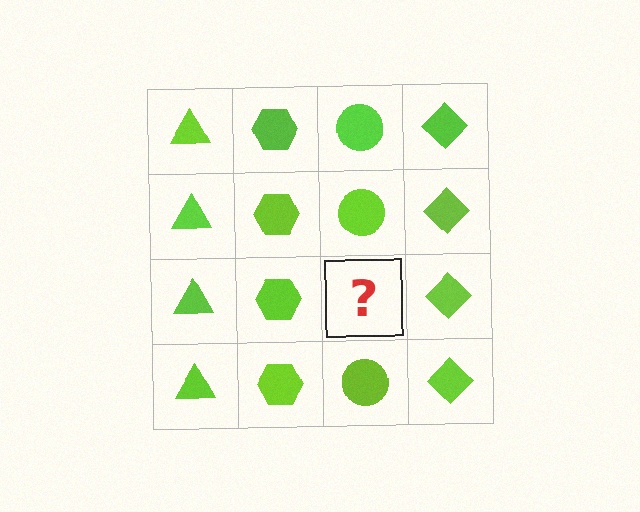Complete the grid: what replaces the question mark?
The question mark should be replaced with a lime circle.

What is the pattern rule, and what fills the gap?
The rule is that each column has a consistent shape. The gap should be filled with a lime circle.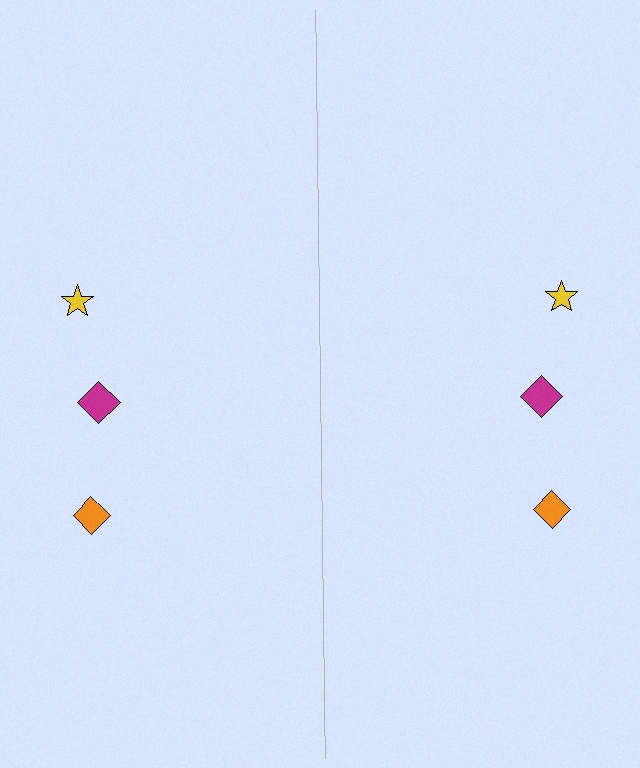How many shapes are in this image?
There are 6 shapes in this image.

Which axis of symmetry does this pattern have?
The pattern has a vertical axis of symmetry running through the center of the image.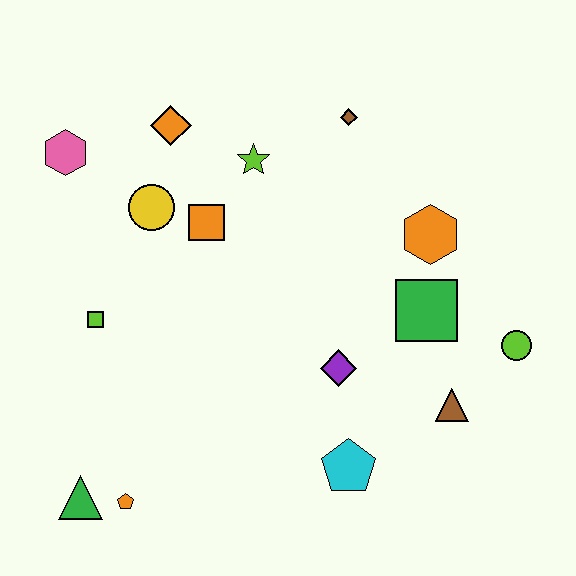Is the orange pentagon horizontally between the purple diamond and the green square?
No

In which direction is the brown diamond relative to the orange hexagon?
The brown diamond is above the orange hexagon.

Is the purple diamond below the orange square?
Yes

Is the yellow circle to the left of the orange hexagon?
Yes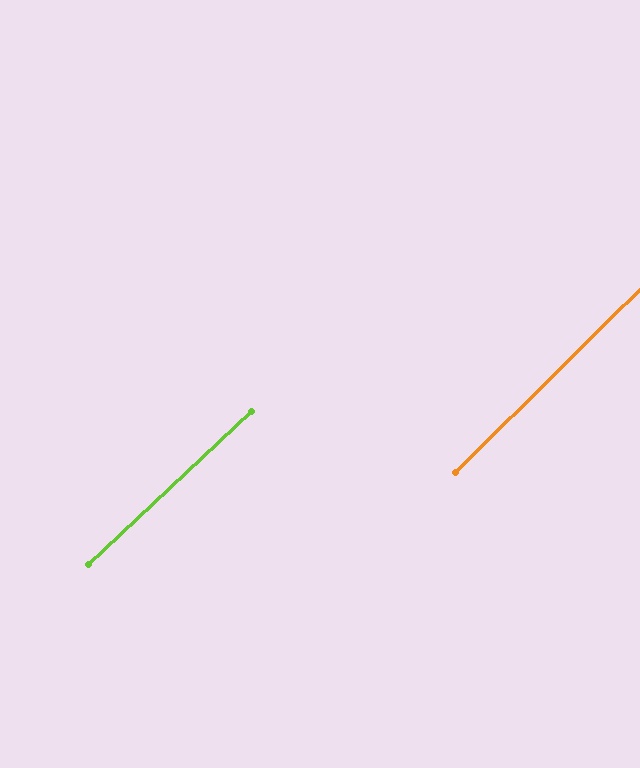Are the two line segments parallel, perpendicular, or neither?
Parallel — their directions differ by only 1.6°.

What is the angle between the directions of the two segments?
Approximately 2 degrees.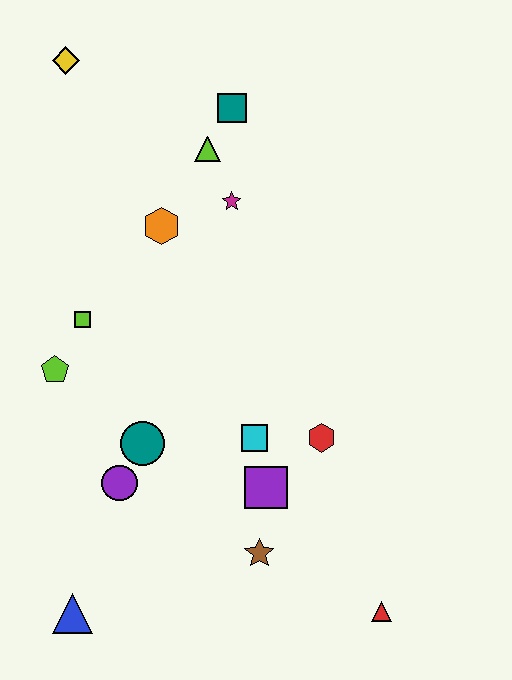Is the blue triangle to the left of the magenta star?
Yes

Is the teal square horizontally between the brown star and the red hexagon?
No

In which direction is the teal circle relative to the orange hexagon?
The teal circle is below the orange hexagon.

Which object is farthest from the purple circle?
The yellow diamond is farthest from the purple circle.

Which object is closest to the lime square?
The lime pentagon is closest to the lime square.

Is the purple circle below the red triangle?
No